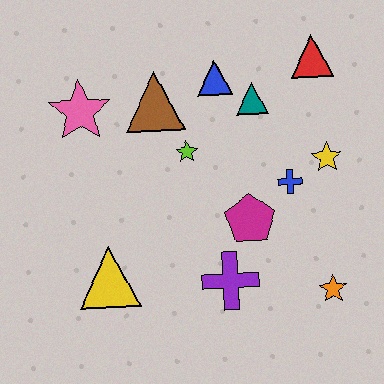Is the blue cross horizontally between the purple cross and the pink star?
No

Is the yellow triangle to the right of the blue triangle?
No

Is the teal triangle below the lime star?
No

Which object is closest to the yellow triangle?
The purple cross is closest to the yellow triangle.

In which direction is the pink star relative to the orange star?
The pink star is to the left of the orange star.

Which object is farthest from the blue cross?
The pink star is farthest from the blue cross.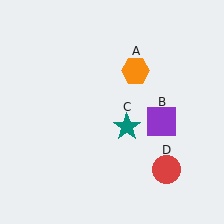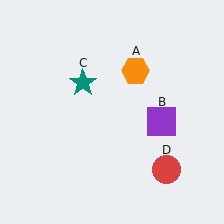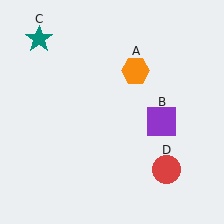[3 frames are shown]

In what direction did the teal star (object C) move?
The teal star (object C) moved up and to the left.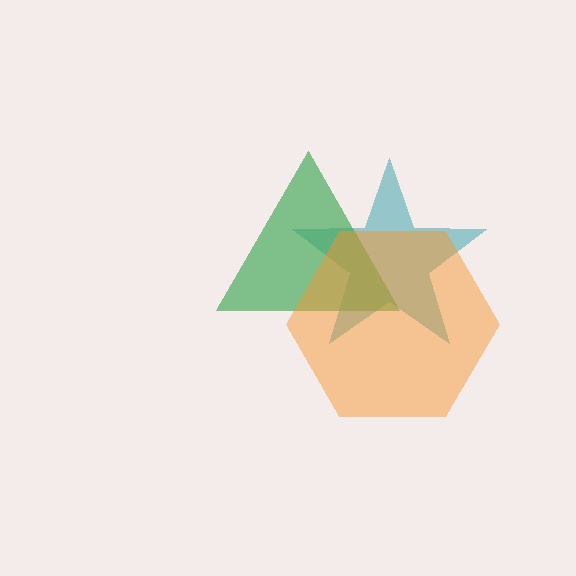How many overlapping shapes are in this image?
There are 3 overlapping shapes in the image.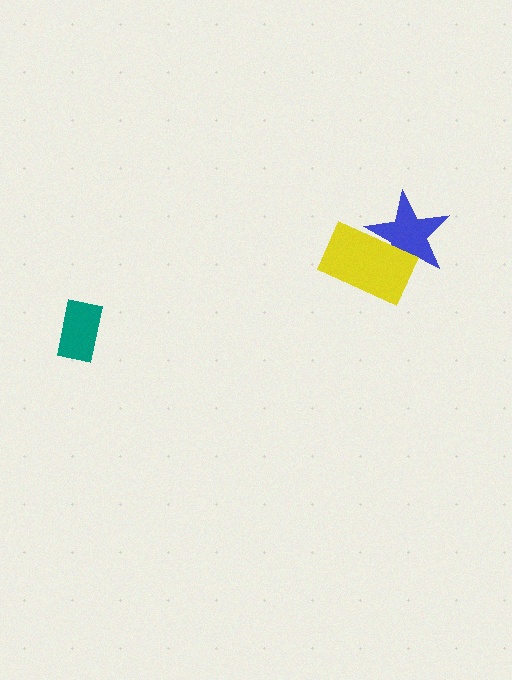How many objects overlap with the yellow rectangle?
1 object overlaps with the yellow rectangle.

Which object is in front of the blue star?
The yellow rectangle is in front of the blue star.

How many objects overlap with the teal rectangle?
0 objects overlap with the teal rectangle.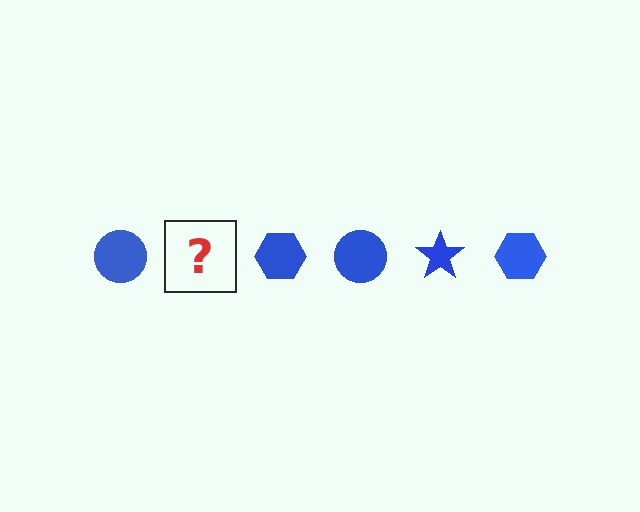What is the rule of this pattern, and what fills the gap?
The rule is that the pattern cycles through circle, star, hexagon shapes in blue. The gap should be filled with a blue star.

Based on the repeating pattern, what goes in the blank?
The blank should be a blue star.